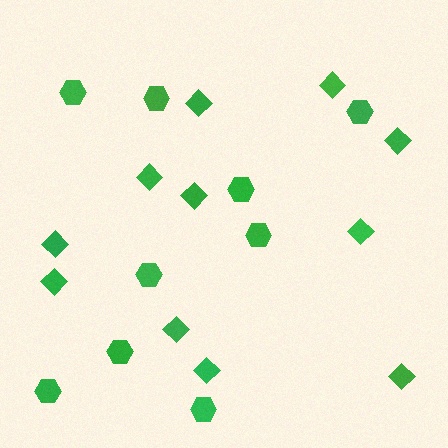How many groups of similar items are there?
There are 2 groups: one group of hexagons (9) and one group of diamonds (11).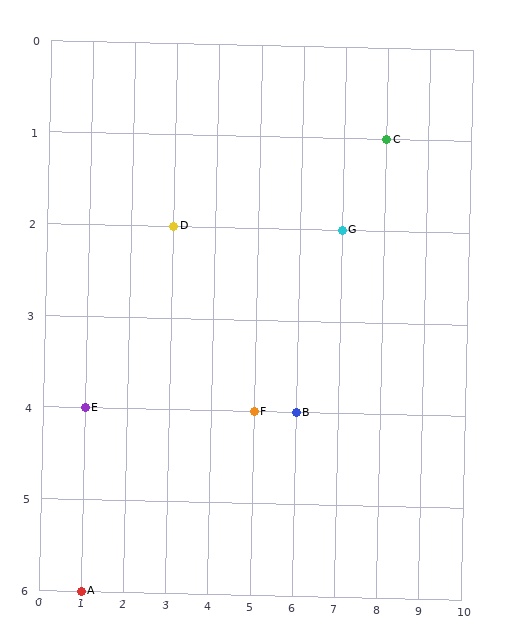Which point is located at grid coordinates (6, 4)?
Point B is at (6, 4).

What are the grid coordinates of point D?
Point D is at grid coordinates (3, 2).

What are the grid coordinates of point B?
Point B is at grid coordinates (6, 4).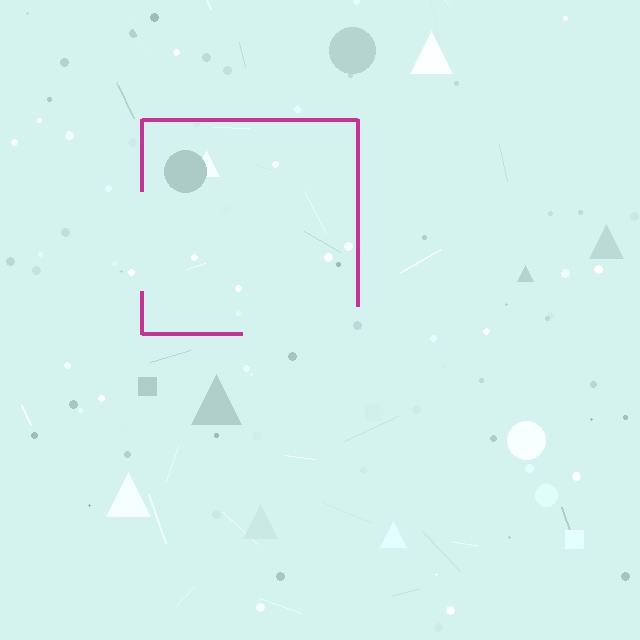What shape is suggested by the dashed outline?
The dashed outline suggests a square.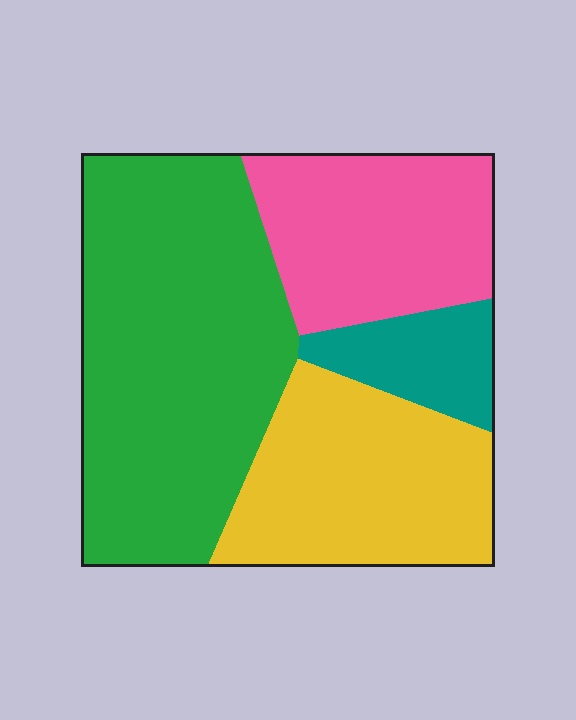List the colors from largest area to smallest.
From largest to smallest: green, yellow, pink, teal.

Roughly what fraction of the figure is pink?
Pink takes up about one fifth (1/5) of the figure.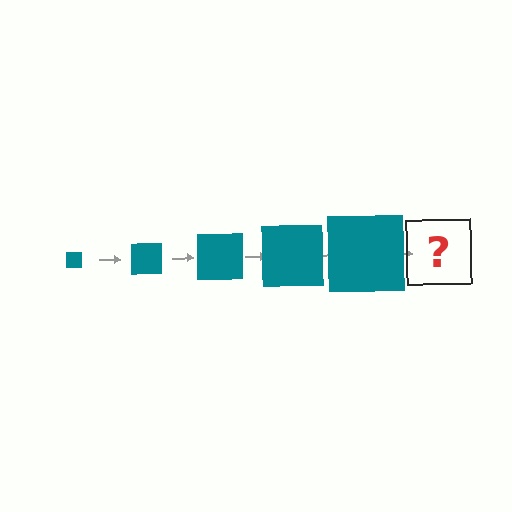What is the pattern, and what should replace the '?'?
The pattern is that the square gets progressively larger each step. The '?' should be a teal square, larger than the previous one.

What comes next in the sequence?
The next element should be a teal square, larger than the previous one.